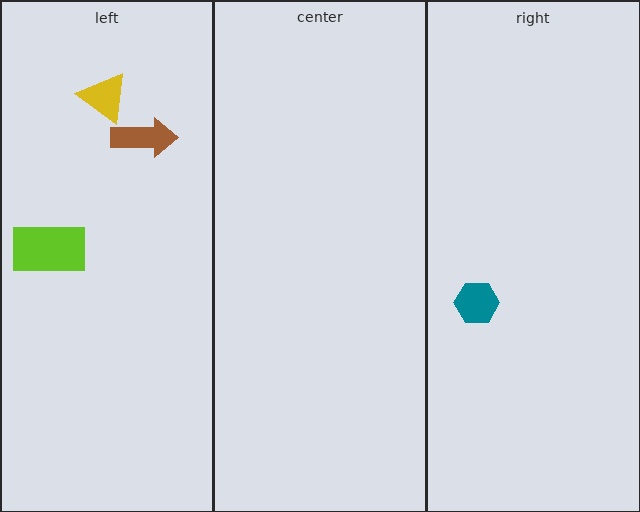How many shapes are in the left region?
3.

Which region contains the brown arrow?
The left region.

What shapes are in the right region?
The teal hexagon.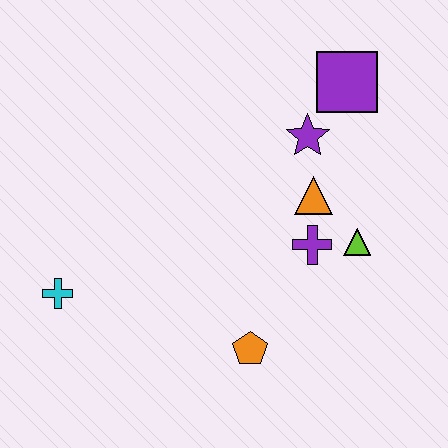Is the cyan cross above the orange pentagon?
Yes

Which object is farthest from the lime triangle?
The cyan cross is farthest from the lime triangle.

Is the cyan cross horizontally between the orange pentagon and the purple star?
No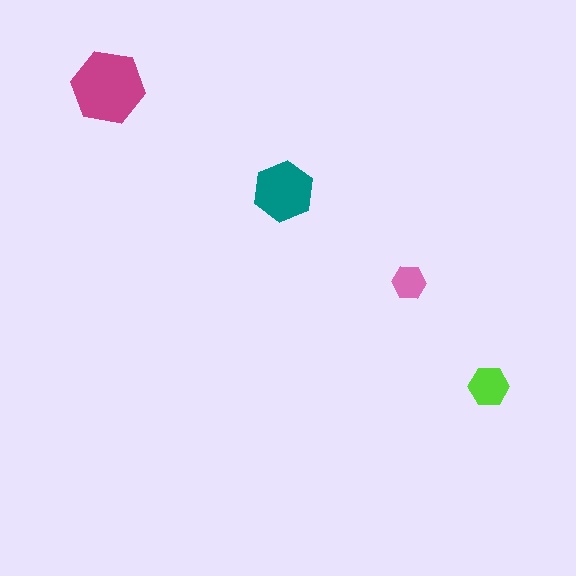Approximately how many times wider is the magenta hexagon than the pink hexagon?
About 2 times wider.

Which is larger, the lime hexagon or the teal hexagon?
The teal one.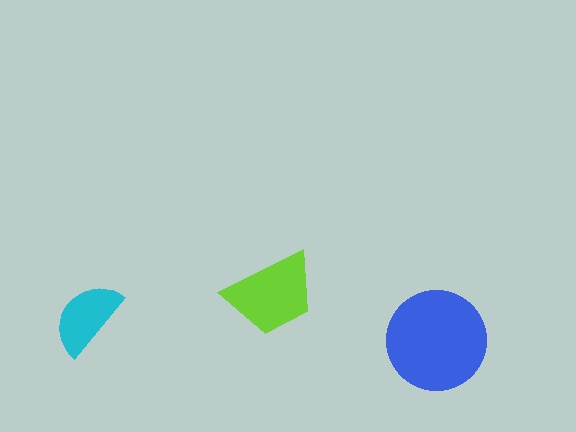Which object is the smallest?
The cyan semicircle.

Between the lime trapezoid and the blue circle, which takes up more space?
The blue circle.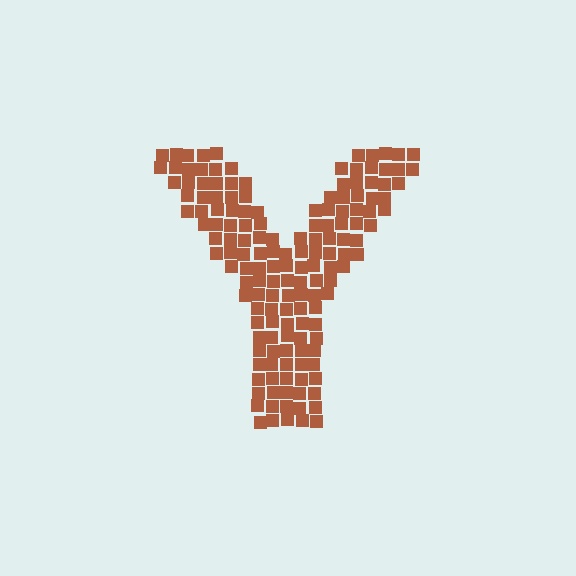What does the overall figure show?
The overall figure shows the letter Y.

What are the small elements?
The small elements are squares.